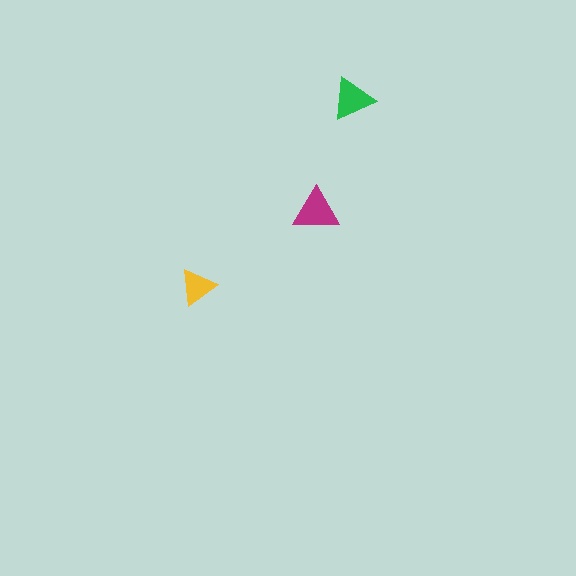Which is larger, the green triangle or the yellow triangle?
The green one.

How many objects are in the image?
There are 3 objects in the image.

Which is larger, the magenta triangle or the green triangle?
The magenta one.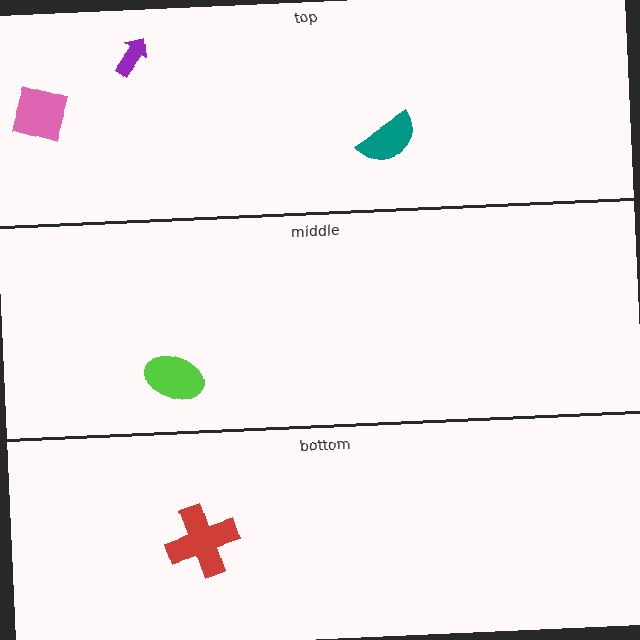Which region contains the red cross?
The bottom region.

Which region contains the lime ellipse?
The middle region.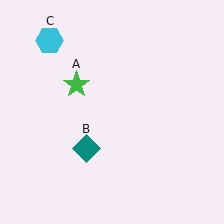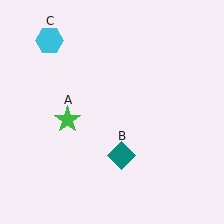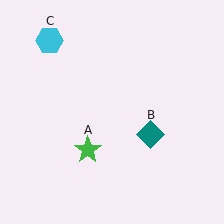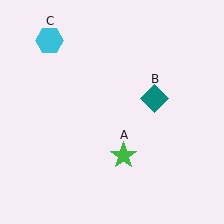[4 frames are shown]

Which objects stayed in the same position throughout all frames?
Cyan hexagon (object C) remained stationary.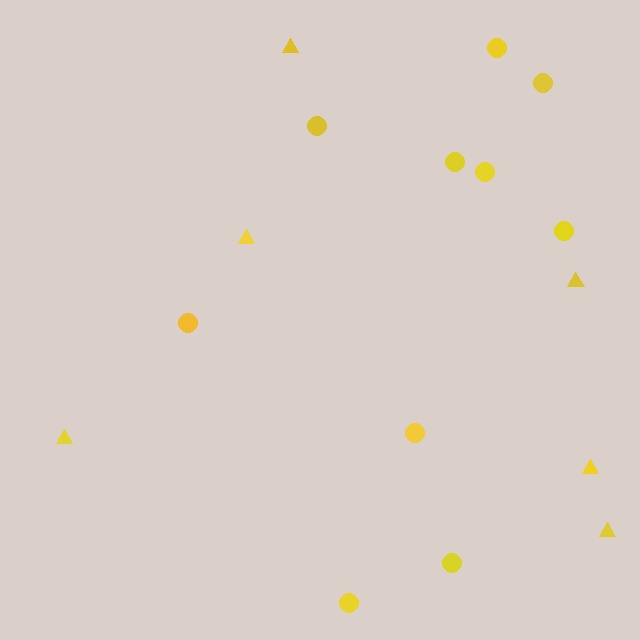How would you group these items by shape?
There are 2 groups: one group of triangles (6) and one group of circles (10).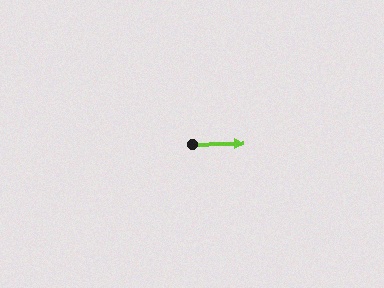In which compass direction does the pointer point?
East.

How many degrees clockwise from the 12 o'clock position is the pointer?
Approximately 91 degrees.